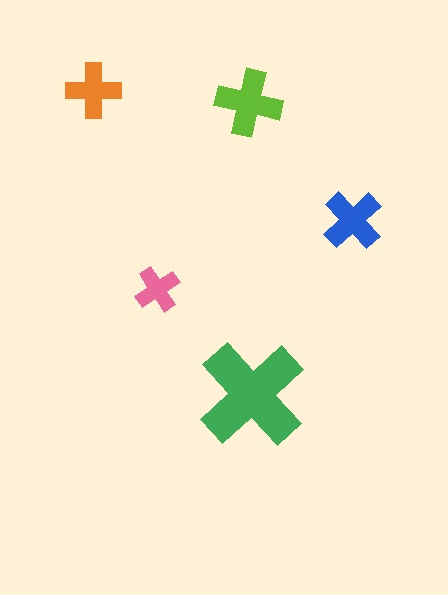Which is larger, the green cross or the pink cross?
The green one.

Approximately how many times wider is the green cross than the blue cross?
About 2 times wider.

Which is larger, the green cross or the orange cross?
The green one.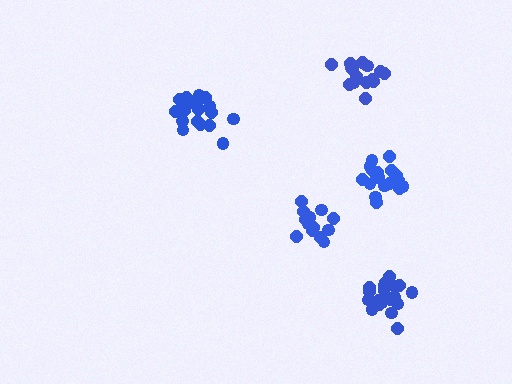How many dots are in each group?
Group 1: 20 dots, Group 2: 20 dots, Group 3: 16 dots, Group 4: 19 dots, Group 5: 15 dots (90 total).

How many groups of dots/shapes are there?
There are 5 groups.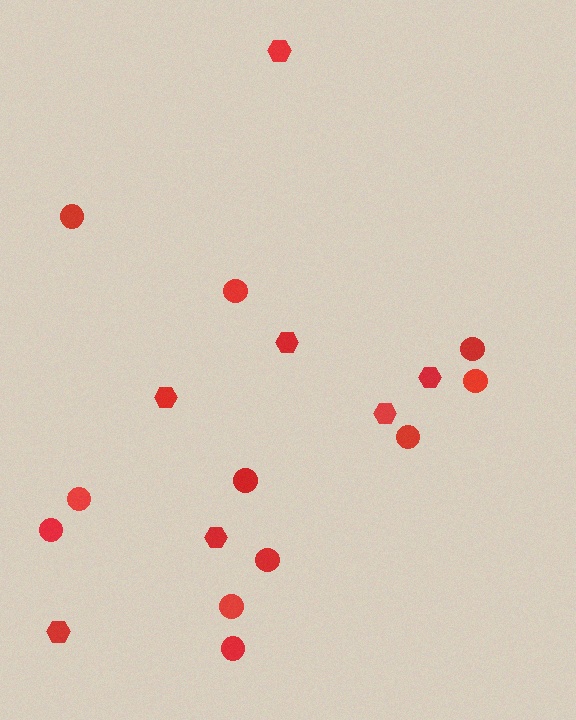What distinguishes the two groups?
There are 2 groups: one group of hexagons (7) and one group of circles (11).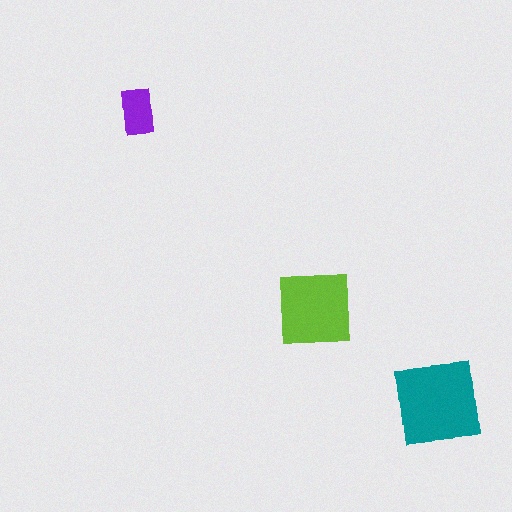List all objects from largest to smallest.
The teal square, the lime square, the purple rectangle.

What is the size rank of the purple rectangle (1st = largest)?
3rd.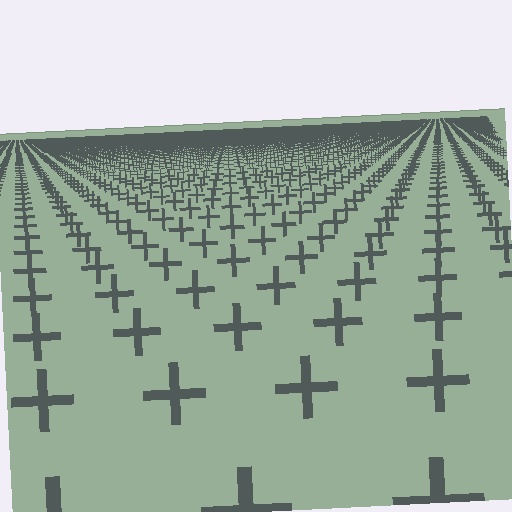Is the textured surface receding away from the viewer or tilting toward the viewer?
The surface is receding away from the viewer. Texture elements get smaller and denser toward the top.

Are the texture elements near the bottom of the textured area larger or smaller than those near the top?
Larger. Near the bottom, elements are closer to the viewer and appear at a bigger on-screen size.